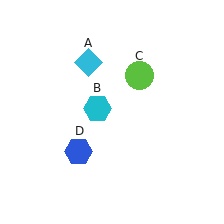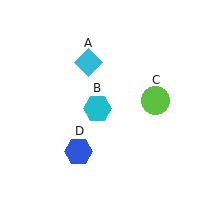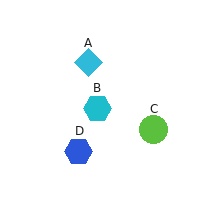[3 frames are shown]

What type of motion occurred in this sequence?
The lime circle (object C) rotated clockwise around the center of the scene.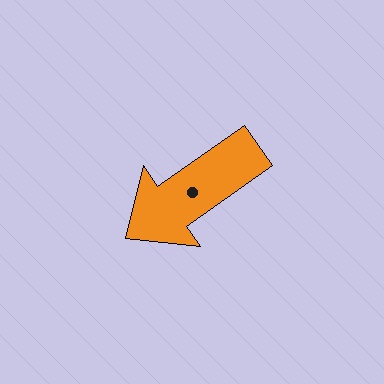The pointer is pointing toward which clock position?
Roughly 8 o'clock.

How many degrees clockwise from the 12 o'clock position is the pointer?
Approximately 235 degrees.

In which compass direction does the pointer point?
Southwest.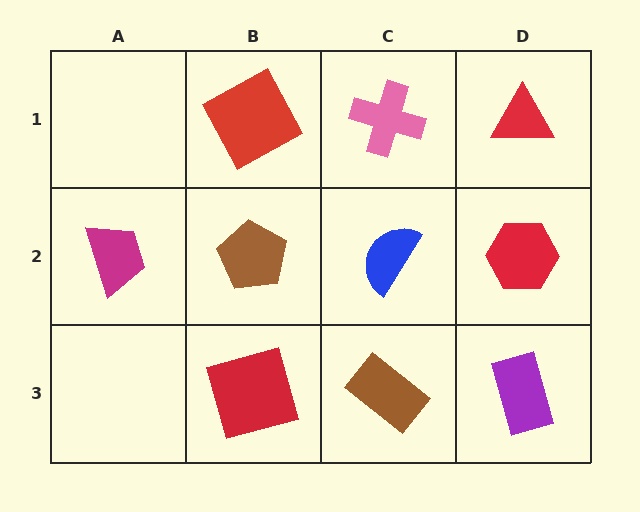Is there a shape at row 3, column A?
No, that cell is empty.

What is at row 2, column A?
A magenta trapezoid.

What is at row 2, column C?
A blue semicircle.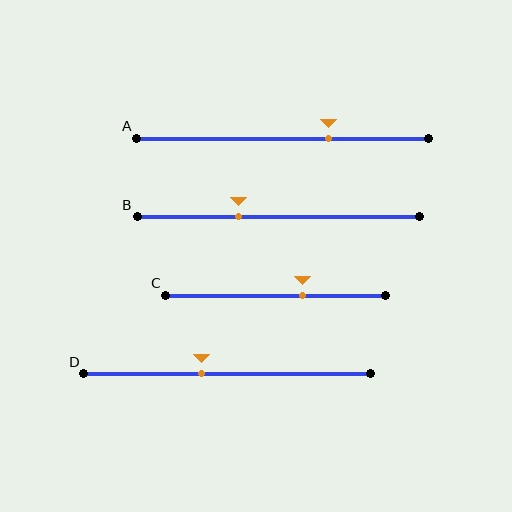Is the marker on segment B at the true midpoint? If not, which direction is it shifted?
No, the marker on segment B is shifted to the left by about 14% of the segment length.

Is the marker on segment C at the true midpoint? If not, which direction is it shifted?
No, the marker on segment C is shifted to the right by about 12% of the segment length.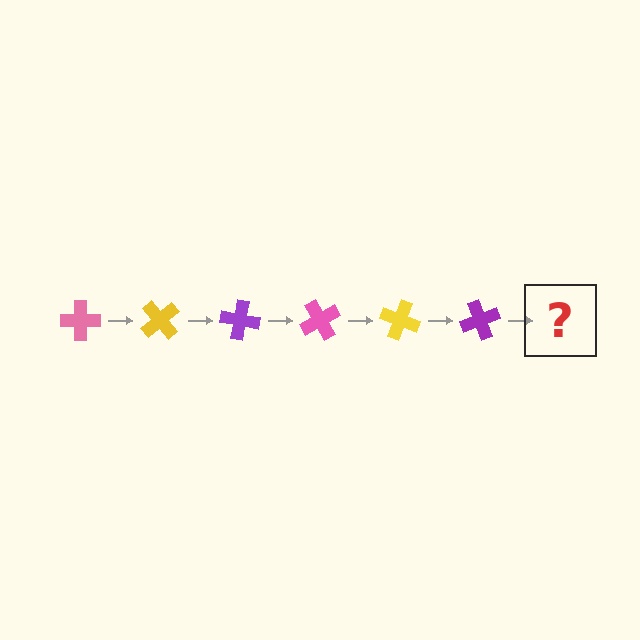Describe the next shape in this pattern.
It should be a pink cross, rotated 300 degrees from the start.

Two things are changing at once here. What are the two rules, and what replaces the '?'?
The two rules are that it rotates 50 degrees each step and the color cycles through pink, yellow, and purple. The '?' should be a pink cross, rotated 300 degrees from the start.